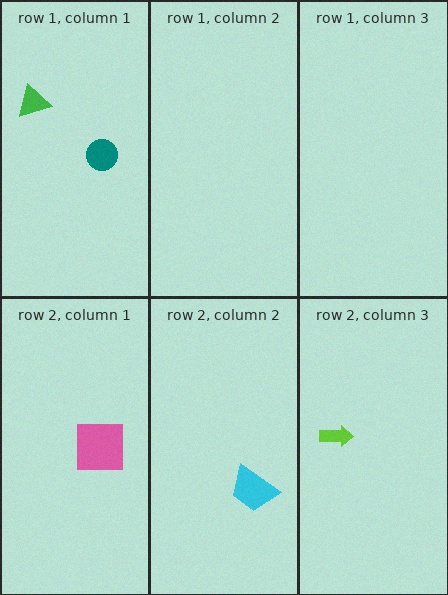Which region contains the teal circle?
The row 1, column 1 region.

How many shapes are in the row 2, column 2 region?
1.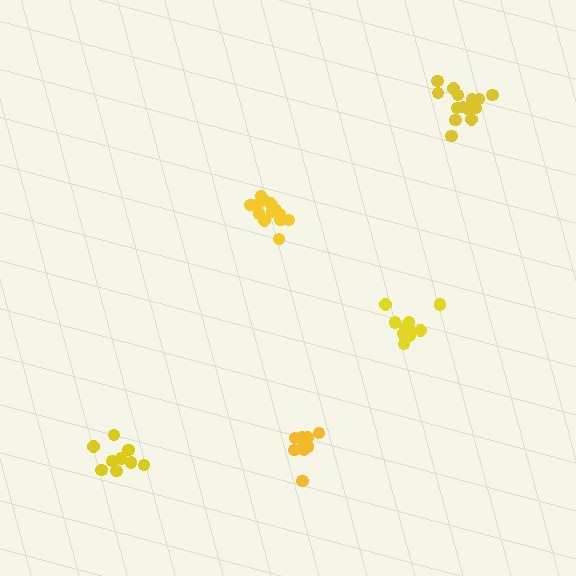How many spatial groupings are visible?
There are 5 spatial groupings.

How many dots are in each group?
Group 1: 9 dots, Group 2: 10 dots, Group 3: 14 dots, Group 4: 14 dots, Group 5: 9 dots (56 total).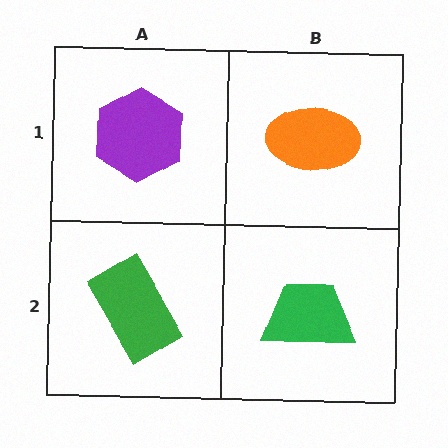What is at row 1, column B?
An orange ellipse.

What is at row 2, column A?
A green rectangle.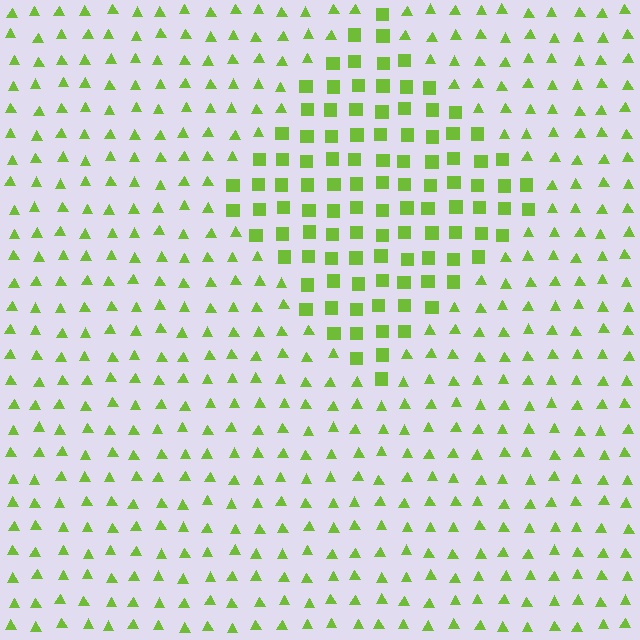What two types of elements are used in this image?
The image uses squares inside the diamond region and triangles outside it.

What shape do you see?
I see a diamond.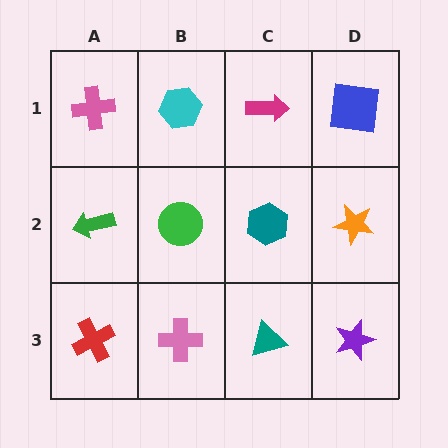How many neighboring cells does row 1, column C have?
3.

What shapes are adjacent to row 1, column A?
A green arrow (row 2, column A), a cyan hexagon (row 1, column B).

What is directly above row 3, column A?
A green arrow.